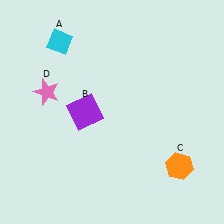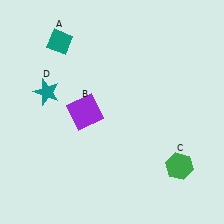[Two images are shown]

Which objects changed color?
A changed from cyan to teal. C changed from orange to green. D changed from pink to teal.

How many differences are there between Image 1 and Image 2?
There are 3 differences between the two images.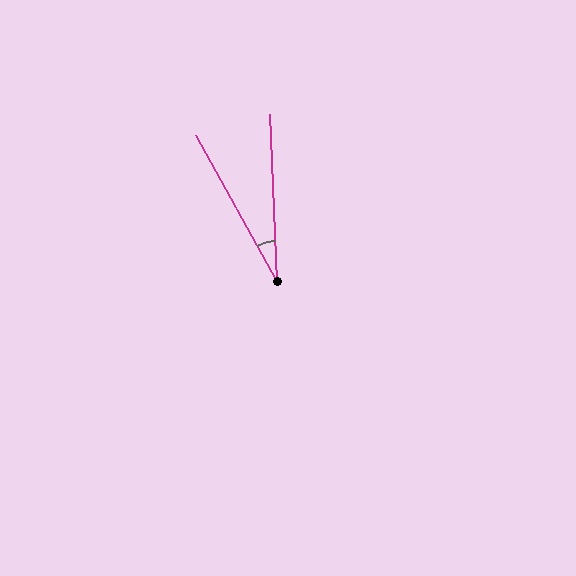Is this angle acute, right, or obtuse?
It is acute.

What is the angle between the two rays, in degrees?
Approximately 27 degrees.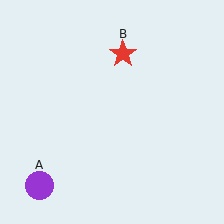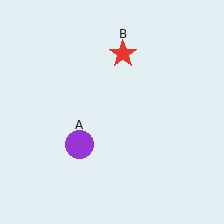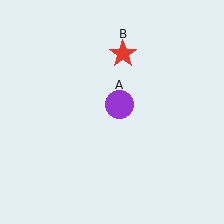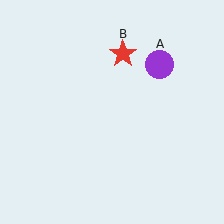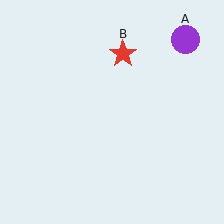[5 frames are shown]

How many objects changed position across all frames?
1 object changed position: purple circle (object A).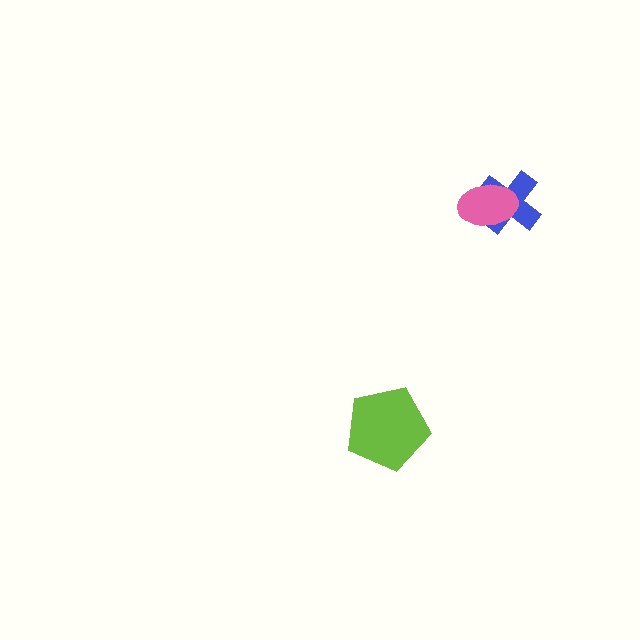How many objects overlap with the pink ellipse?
1 object overlaps with the pink ellipse.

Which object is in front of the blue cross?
The pink ellipse is in front of the blue cross.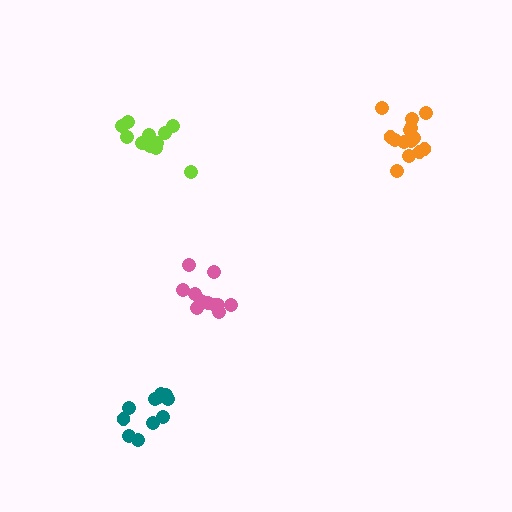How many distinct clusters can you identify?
There are 4 distinct clusters.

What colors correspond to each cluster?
The clusters are colored: orange, lime, pink, teal.